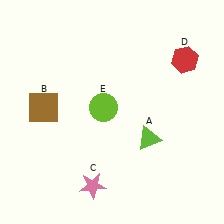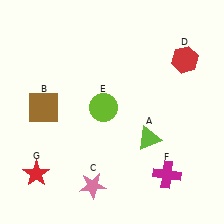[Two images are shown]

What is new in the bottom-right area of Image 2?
A magenta cross (F) was added in the bottom-right area of Image 2.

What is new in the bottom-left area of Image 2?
A red star (G) was added in the bottom-left area of Image 2.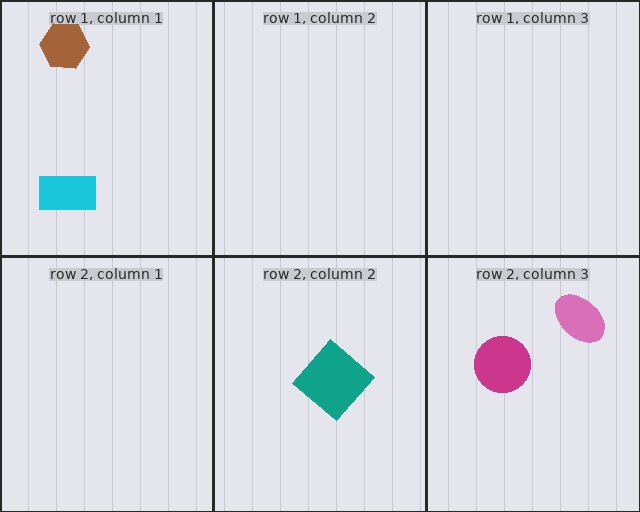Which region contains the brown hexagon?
The row 1, column 1 region.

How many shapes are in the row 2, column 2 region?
1.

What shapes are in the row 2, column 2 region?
The teal diamond.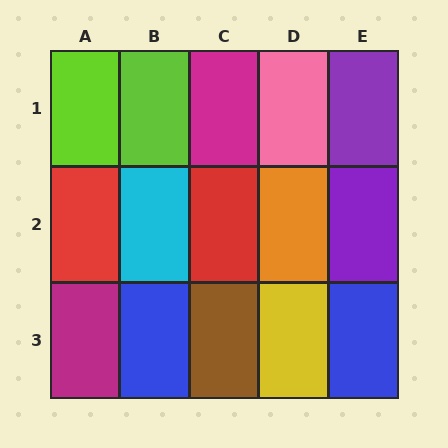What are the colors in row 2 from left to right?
Red, cyan, red, orange, purple.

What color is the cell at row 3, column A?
Magenta.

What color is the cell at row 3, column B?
Blue.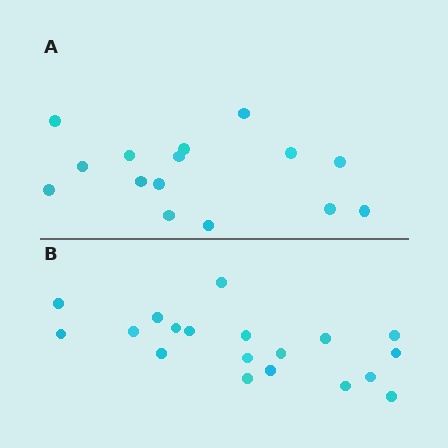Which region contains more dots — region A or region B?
Region B (the bottom region) has more dots.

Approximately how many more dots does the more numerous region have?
Region B has about 4 more dots than region A.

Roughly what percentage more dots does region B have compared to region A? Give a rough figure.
About 25% more.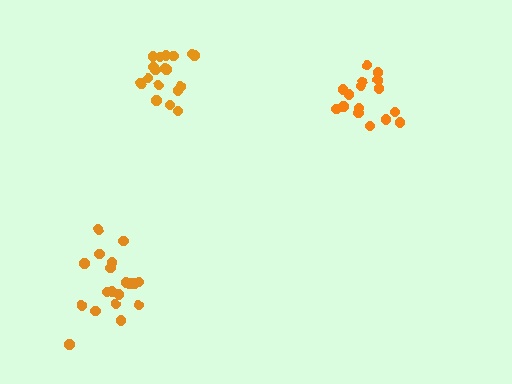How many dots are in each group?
Group 1: 19 dots, Group 2: 19 dots, Group 3: 16 dots (54 total).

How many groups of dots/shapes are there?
There are 3 groups.